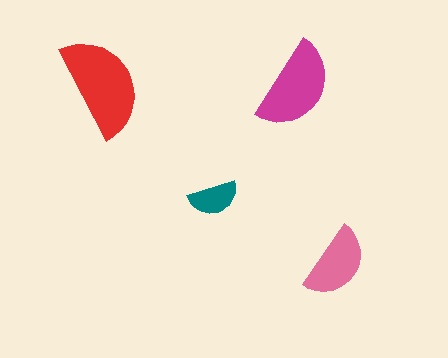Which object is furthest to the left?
The red semicircle is leftmost.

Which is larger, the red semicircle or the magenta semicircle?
The red one.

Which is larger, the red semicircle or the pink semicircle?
The red one.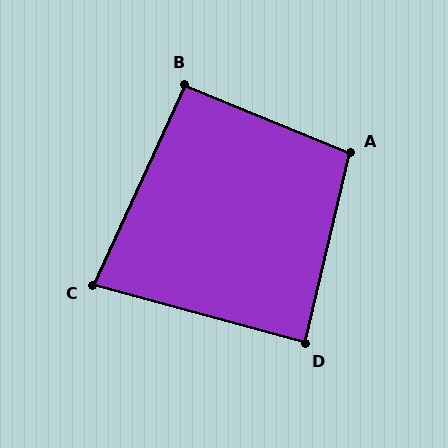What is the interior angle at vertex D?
Approximately 88 degrees (approximately right).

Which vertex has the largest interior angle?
A, at approximately 99 degrees.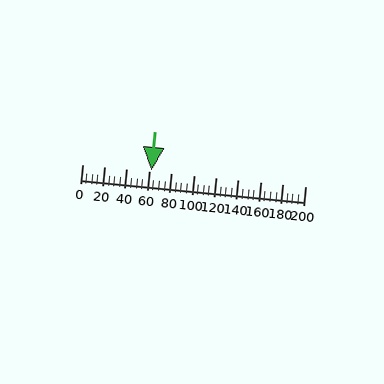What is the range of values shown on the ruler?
The ruler shows values from 0 to 200.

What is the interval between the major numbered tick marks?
The major tick marks are spaced 20 units apart.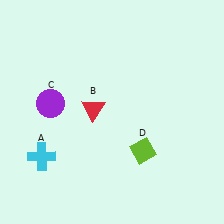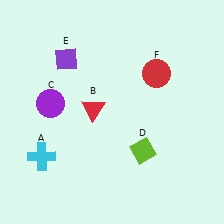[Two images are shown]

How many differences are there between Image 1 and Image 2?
There are 2 differences between the two images.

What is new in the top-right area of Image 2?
A red circle (F) was added in the top-right area of Image 2.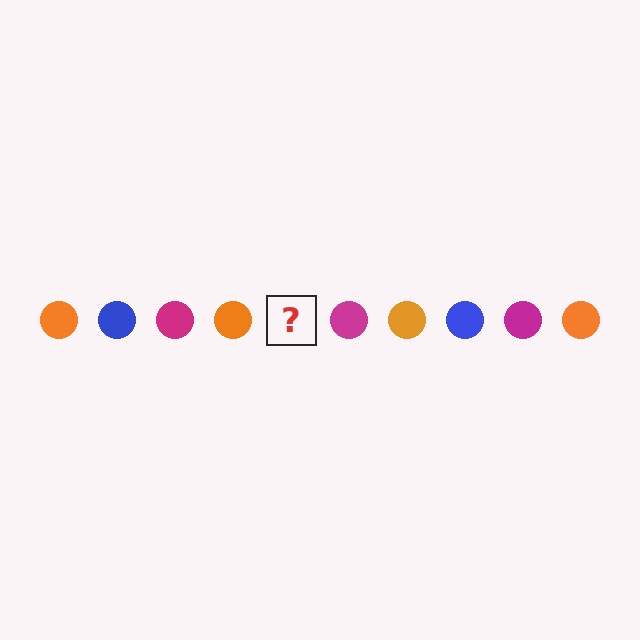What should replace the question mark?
The question mark should be replaced with a blue circle.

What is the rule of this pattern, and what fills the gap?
The rule is that the pattern cycles through orange, blue, magenta circles. The gap should be filled with a blue circle.